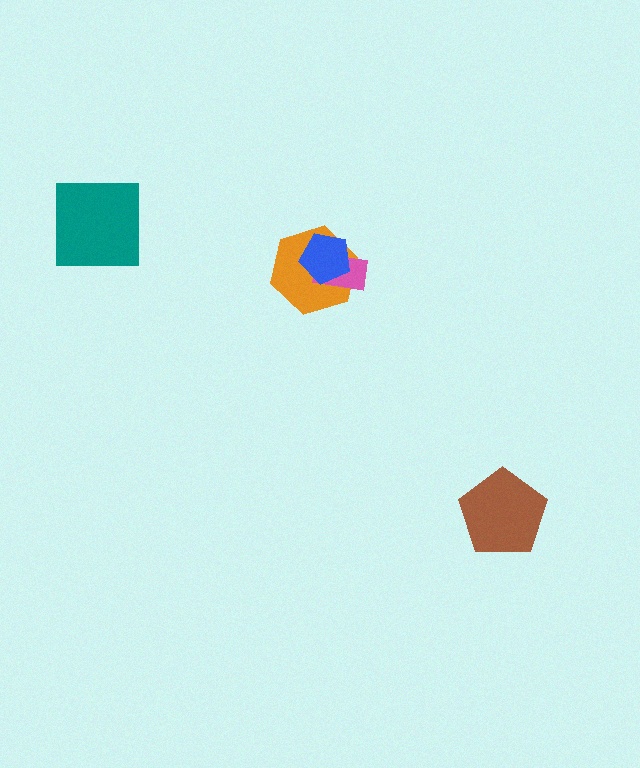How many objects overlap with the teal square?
0 objects overlap with the teal square.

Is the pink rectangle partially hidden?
Yes, it is partially covered by another shape.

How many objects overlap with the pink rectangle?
2 objects overlap with the pink rectangle.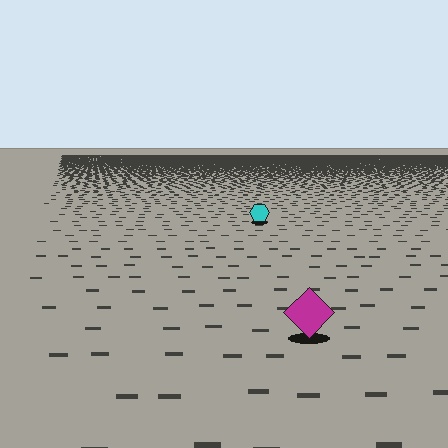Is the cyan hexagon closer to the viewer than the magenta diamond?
No. The magenta diamond is closer — you can tell from the texture gradient: the ground texture is coarser near it.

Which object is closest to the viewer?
The magenta diamond is closest. The texture marks near it are larger and more spread out.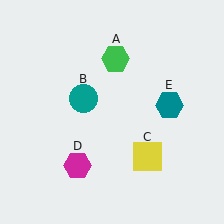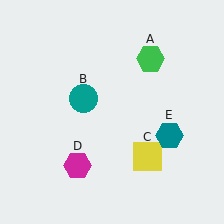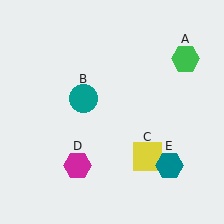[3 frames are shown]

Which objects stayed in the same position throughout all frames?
Teal circle (object B) and yellow square (object C) and magenta hexagon (object D) remained stationary.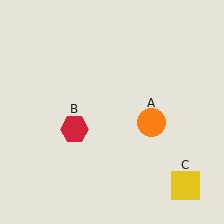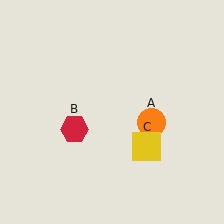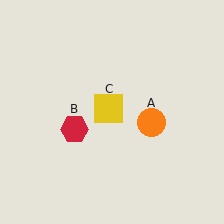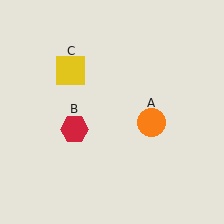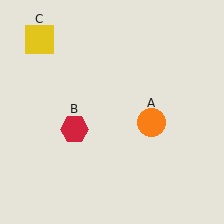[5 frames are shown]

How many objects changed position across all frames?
1 object changed position: yellow square (object C).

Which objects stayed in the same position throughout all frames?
Orange circle (object A) and red hexagon (object B) remained stationary.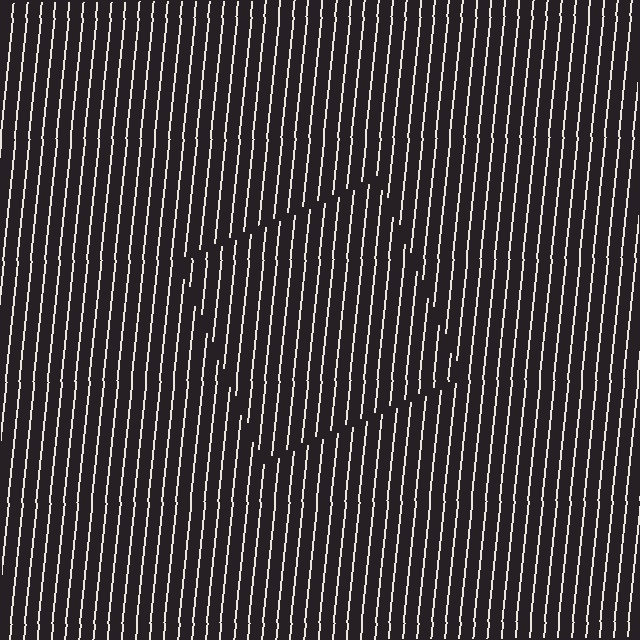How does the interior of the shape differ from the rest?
The interior of the shape contains the same grating, shifted by half a period — the contour is defined by the phase discontinuity where line-ends from the inner and outer gratings abut.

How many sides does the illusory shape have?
4 sides — the line-ends trace a square.